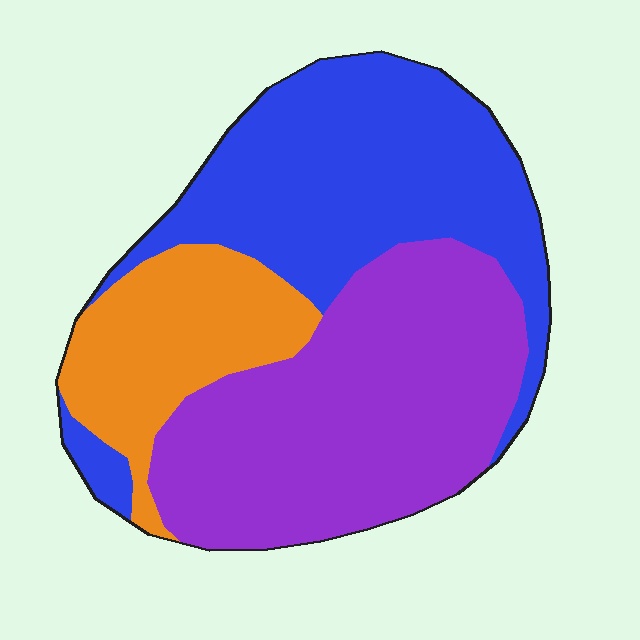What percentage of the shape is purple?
Purple takes up about two fifths (2/5) of the shape.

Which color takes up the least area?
Orange, at roughly 20%.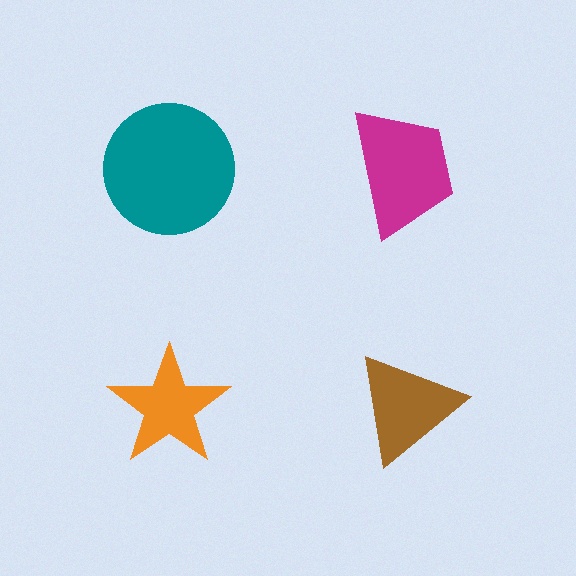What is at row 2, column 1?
An orange star.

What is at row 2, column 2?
A brown triangle.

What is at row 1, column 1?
A teal circle.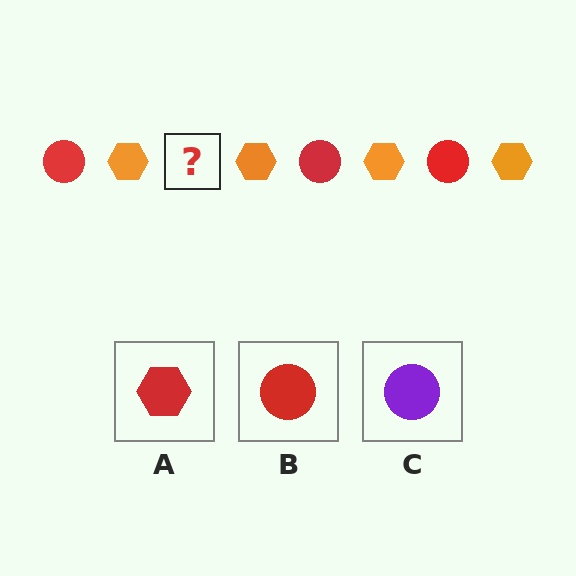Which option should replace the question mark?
Option B.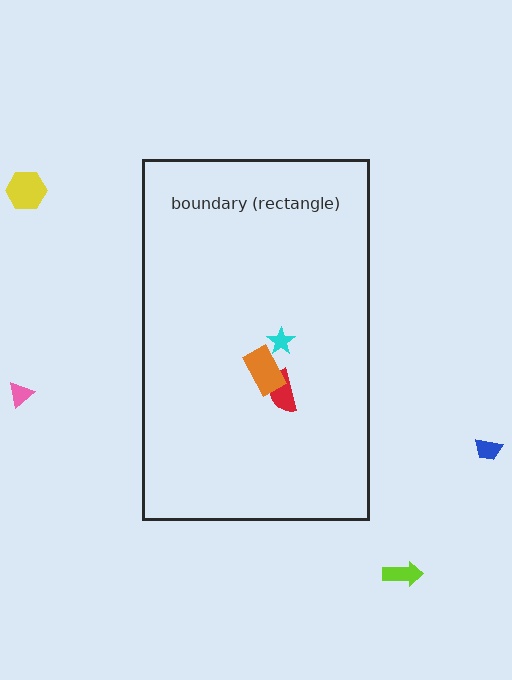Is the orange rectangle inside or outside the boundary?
Inside.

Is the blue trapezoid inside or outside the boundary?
Outside.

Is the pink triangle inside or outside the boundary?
Outside.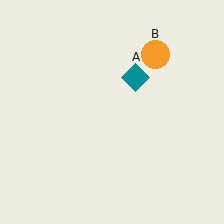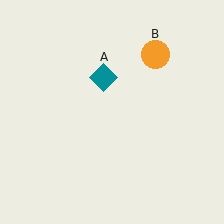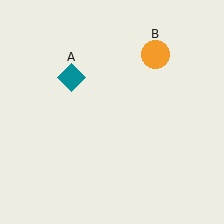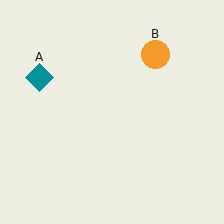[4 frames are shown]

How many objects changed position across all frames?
1 object changed position: teal diamond (object A).